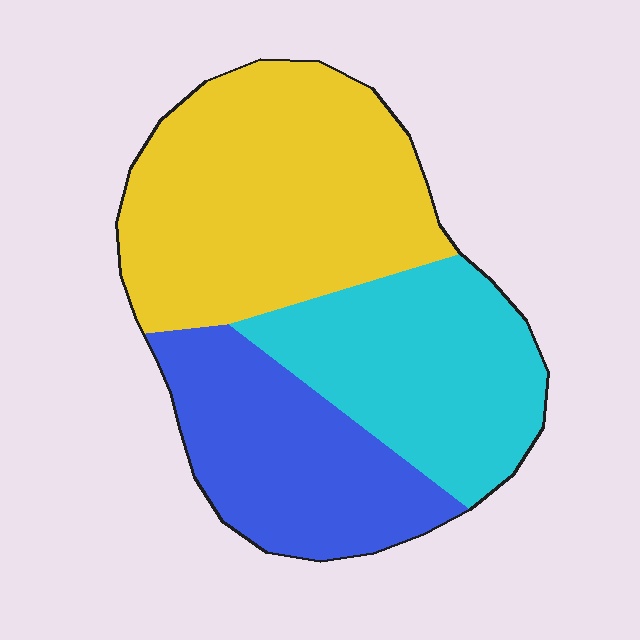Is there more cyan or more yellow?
Yellow.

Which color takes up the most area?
Yellow, at roughly 45%.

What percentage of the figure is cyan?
Cyan covers roughly 30% of the figure.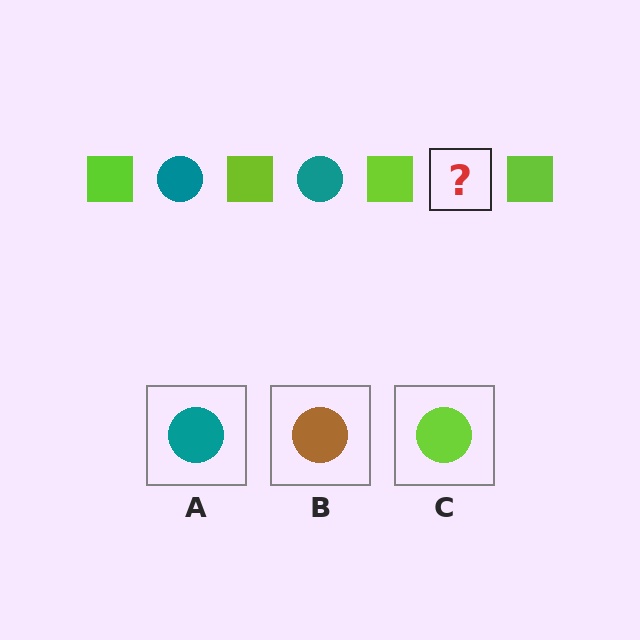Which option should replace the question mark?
Option A.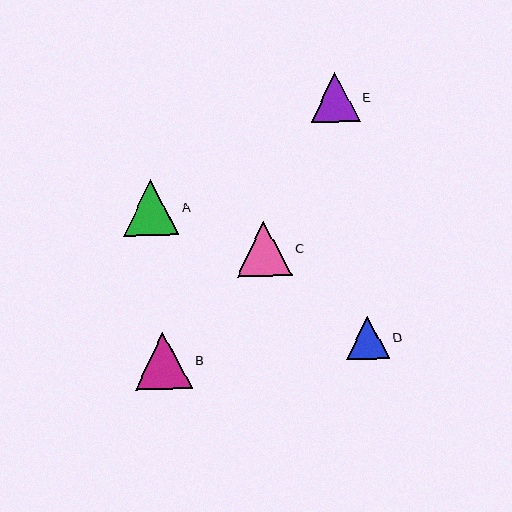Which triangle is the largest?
Triangle B is the largest with a size of approximately 57 pixels.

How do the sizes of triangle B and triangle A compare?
Triangle B and triangle A are approximately the same size.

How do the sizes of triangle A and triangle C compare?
Triangle A and triangle C are approximately the same size.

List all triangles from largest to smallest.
From largest to smallest: B, A, C, E, D.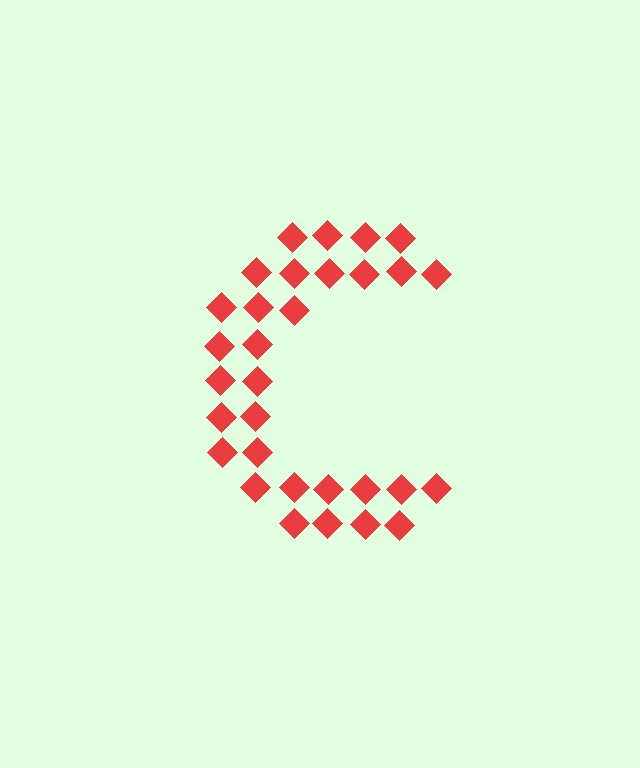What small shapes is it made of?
It is made of small diamonds.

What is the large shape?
The large shape is the letter C.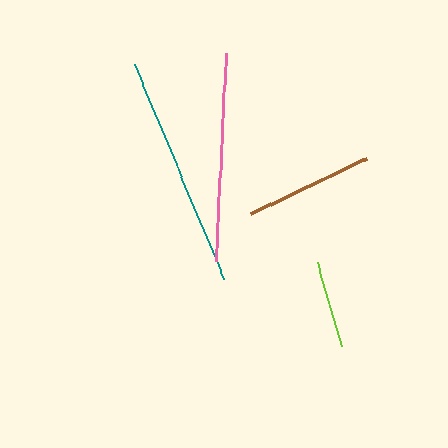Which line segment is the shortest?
The lime line is the shortest at approximately 88 pixels.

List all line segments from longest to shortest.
From longest to shortest: teal, pink, brown, lime.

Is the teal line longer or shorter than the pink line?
The teal line is longer than the pink line.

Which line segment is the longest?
The teal line is the longest at approximately 233 pixels.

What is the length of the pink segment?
The pink segment is approximately 208 pixels long.